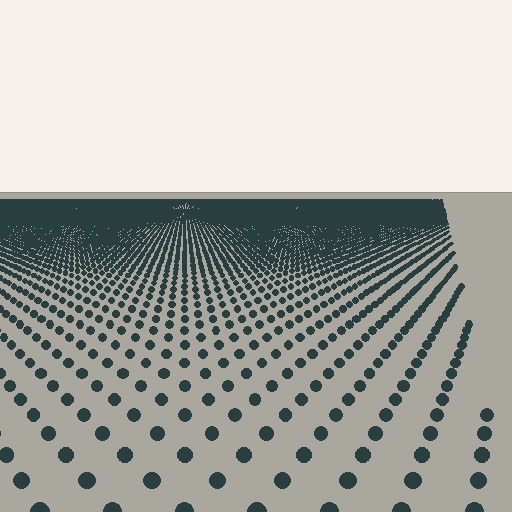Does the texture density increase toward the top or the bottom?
Density increases toward the top.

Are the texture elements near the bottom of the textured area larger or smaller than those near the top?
Larger. Near the bottom, elements are closer to the viewer and appear at a bigger on-screen size.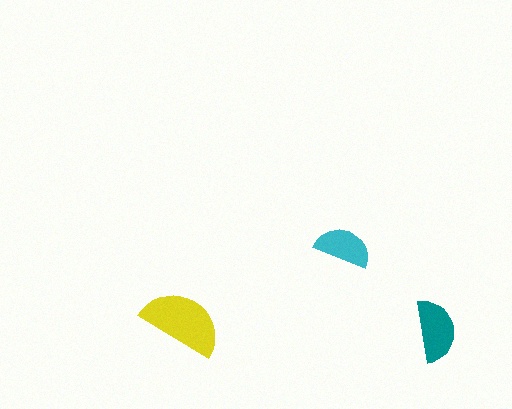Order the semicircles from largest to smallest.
the yellow one, the teal one, the cyan one.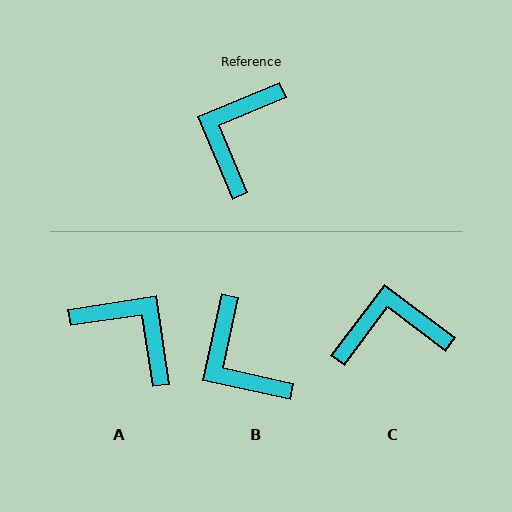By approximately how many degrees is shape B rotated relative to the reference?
Approximately 55 degrees counter-clockwise.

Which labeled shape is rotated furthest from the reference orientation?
A, about 104 degrees away.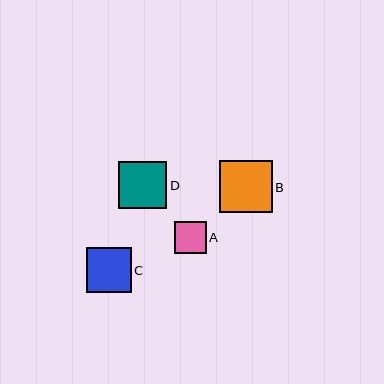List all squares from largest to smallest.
From largest to smallest: B, D, C, A.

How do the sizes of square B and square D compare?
Square B and square D are approximately the same size.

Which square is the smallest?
Square A is the smallest with a size of approximately 32 pixels.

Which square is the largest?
Square B is the largest with a size of approximately 53 pixels.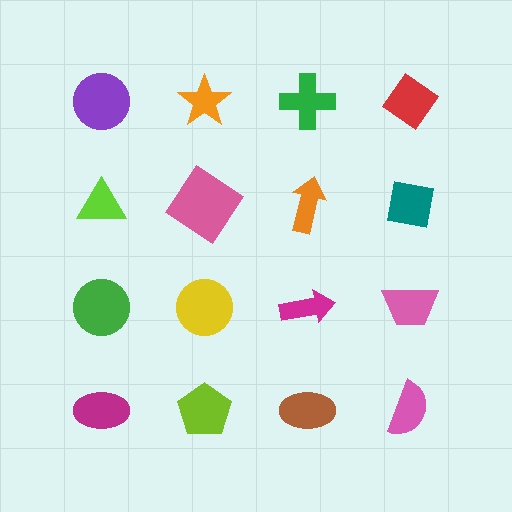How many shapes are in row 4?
4 shapes.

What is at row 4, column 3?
A brown ellipse.